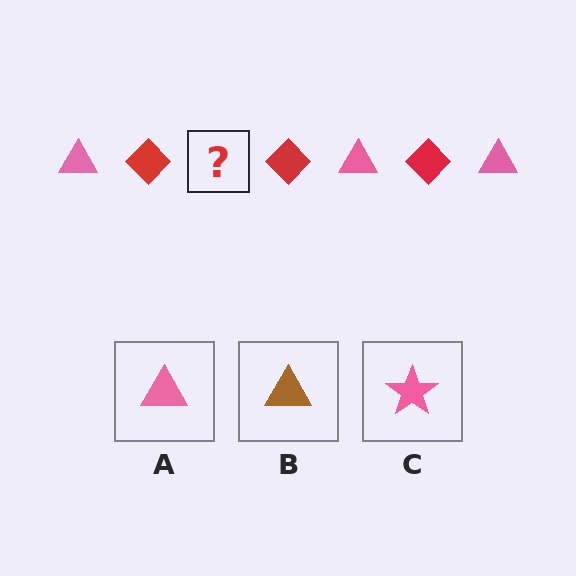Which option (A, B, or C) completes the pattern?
A.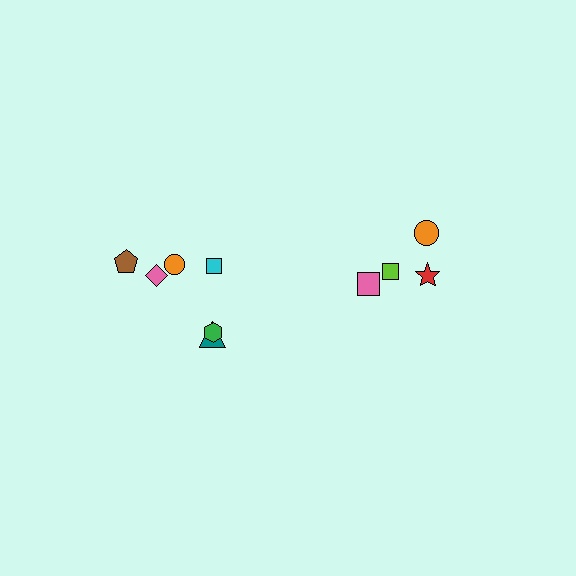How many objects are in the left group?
There are 6 objects.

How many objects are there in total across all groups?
There are 10 objects.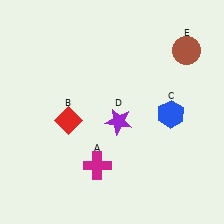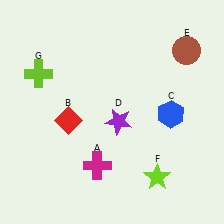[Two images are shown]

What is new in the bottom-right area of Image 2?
A lime star (F) was added in the bottom-right area of Image 2.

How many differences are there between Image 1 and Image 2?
There are 2 differences between the two images.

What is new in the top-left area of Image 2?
A lime cross (G) was added in the top-left area of Image 2.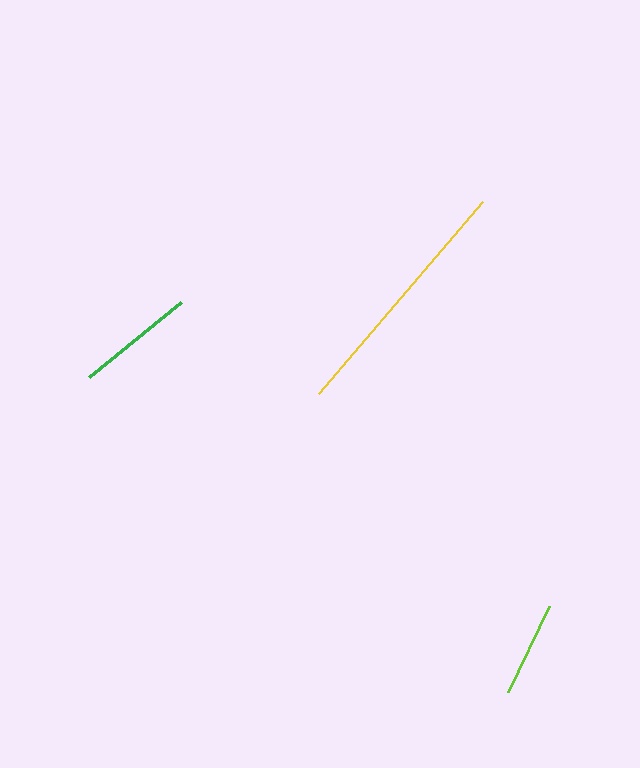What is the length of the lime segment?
The lime segment is approximately 95 pixels long.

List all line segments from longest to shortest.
From longest to shortest: yellow, green, lime.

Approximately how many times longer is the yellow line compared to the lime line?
The yellow line is approximately 2.7 times the length of the lime line.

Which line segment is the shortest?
The lime line is the shortest at approximately 95 pixels.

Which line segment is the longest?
The yellow line is the longest at approximately 252 pixels.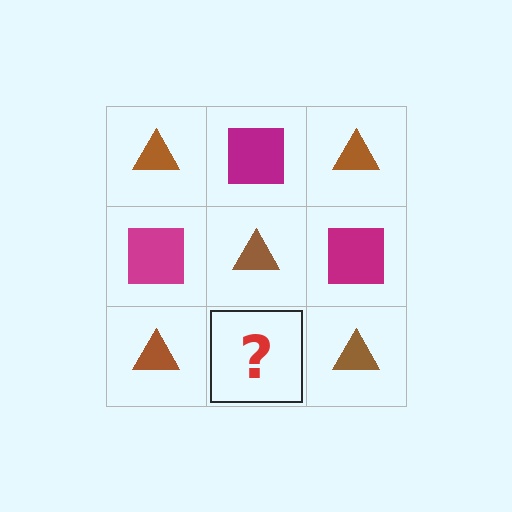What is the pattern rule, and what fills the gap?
The rule is that it alternates brown triangle and magenta square in a checkerboard pattern. The gap should be filled with a magenta square.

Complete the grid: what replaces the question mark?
The question mark should be replaced with a magenta square.